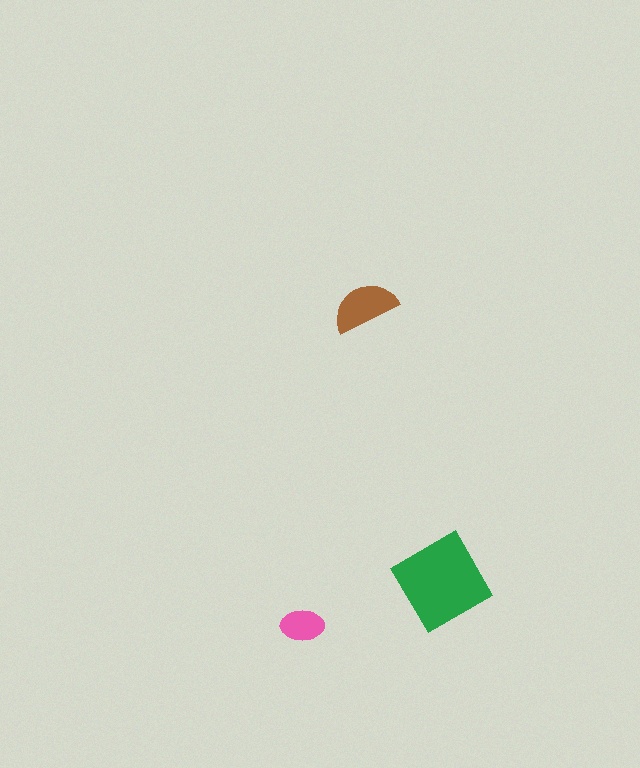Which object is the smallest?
The pink ellipse.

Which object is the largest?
The green diamond.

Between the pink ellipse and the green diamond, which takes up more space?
The green diamond.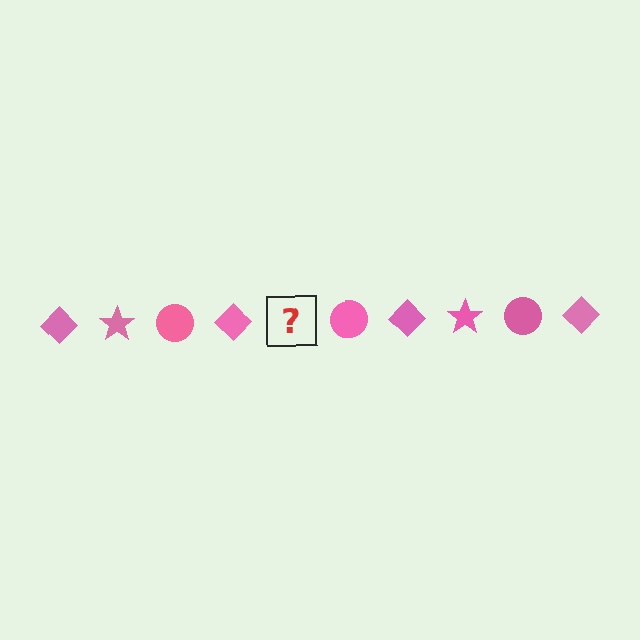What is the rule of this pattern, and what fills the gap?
The rule is that the pattern cycles through diamond, star, circle shapes in pink. The gap should be filled with a pink star.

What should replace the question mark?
The question mark should be replaced with a pink star.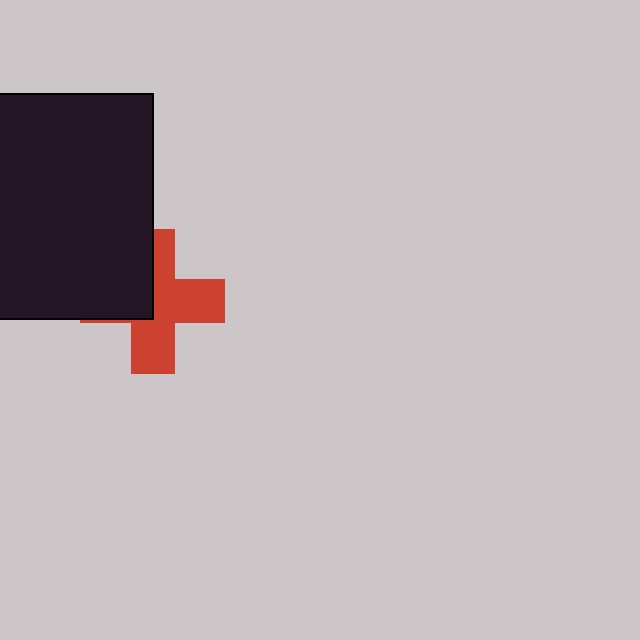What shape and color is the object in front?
The object in front is a black rectangle.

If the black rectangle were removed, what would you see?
You would see the complete red cross.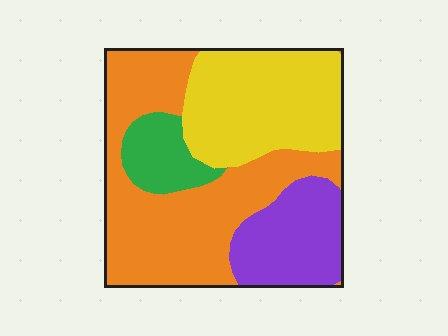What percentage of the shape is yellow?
Yellow covers around 30% of the shape.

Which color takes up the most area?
Orange, at roughly 45%.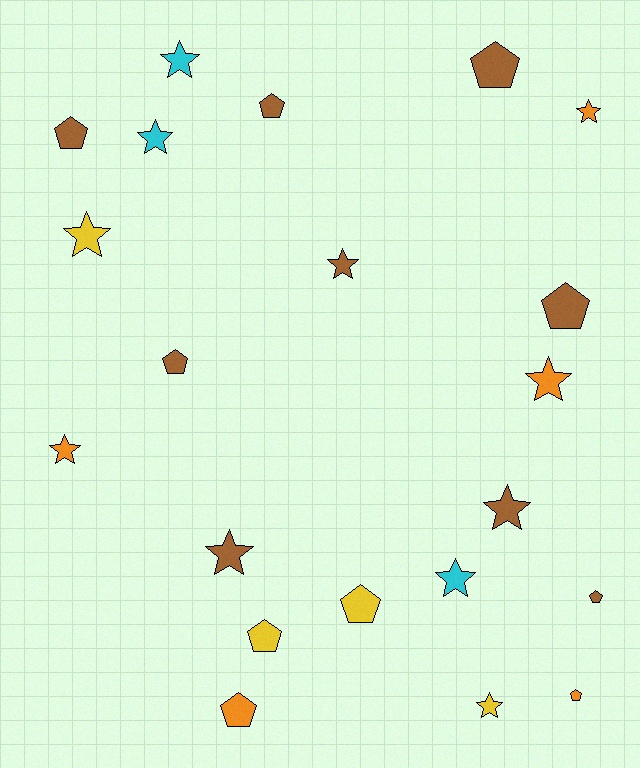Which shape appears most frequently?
Star, with 11 objects.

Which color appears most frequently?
Brown, with 9 objects.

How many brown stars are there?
There are 3 brown stars.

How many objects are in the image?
There are 21 objects.